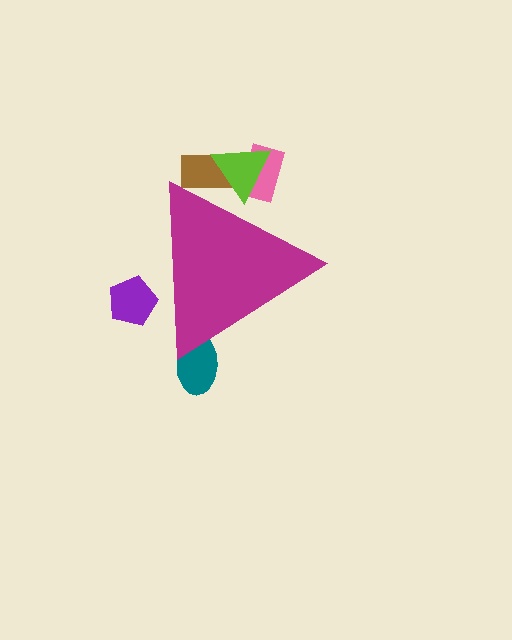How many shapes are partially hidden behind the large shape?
5 shapes are partially hidden.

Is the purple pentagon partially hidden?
Yes, the purple pentagon is partially hidden behind the magenta triangle.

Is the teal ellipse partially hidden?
Yes, the teal ellipse is partially hidden behind the magenta triangle.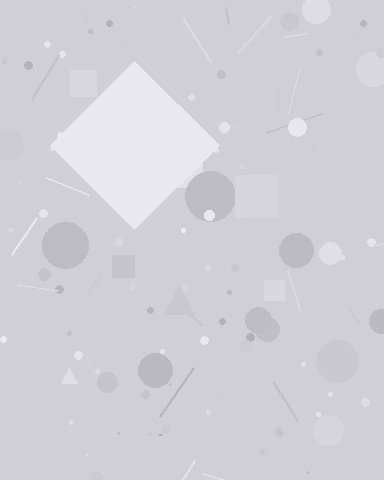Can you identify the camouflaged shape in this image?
The camouflaged shape is a diamond.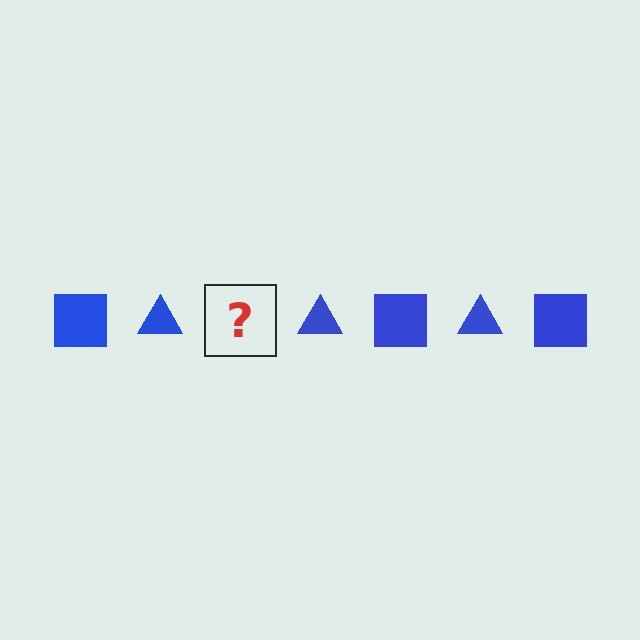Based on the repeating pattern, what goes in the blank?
The blank should be a blue square.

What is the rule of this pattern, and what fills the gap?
The rule is that the pattern cycles through square, triangle shapes in blue. The gap should be filled with a blue square.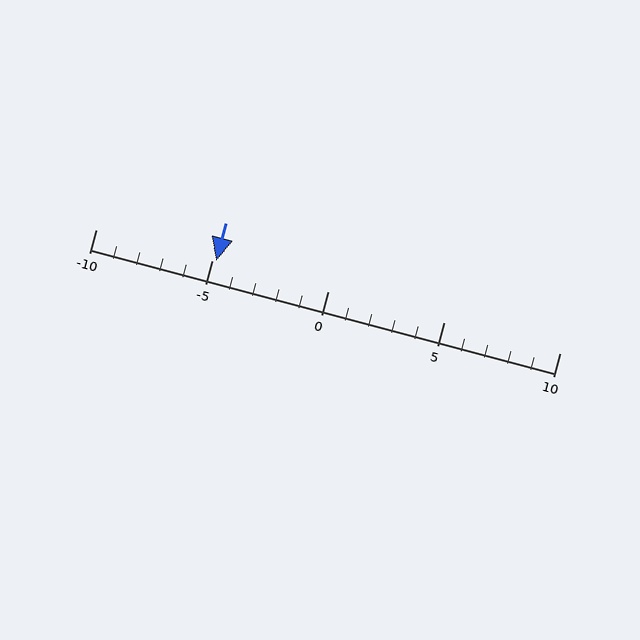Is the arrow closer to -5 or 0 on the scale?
The arrow is closer to -5.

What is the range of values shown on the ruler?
The ruler shows values from -10 to 10.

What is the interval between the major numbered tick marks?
The major tick marks are spaced 5 units apart.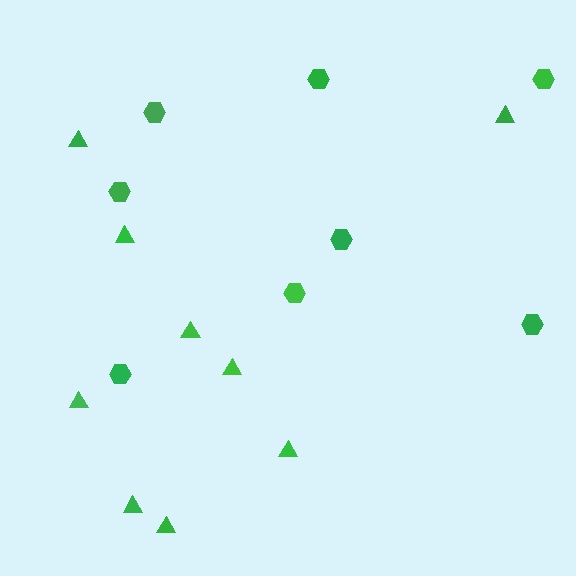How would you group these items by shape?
There are 2 groups: one group of hexagons (8) and one group of triangles (9).